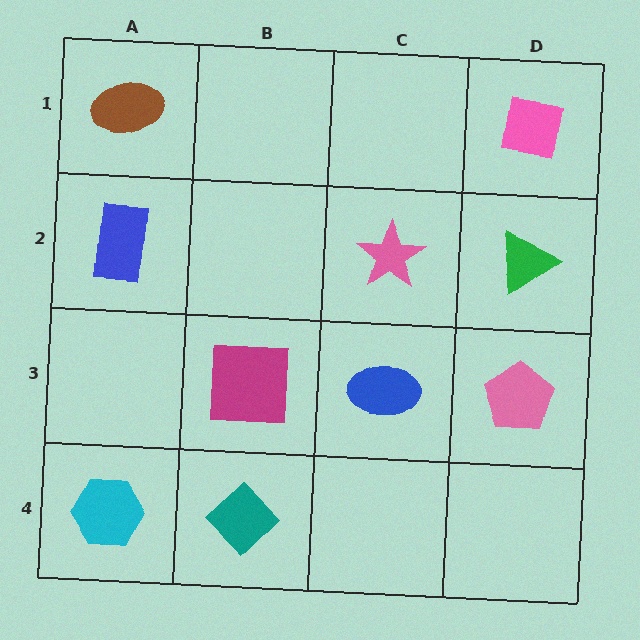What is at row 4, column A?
A cyan hexagon.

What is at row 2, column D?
A green triangle.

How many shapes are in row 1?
2 shapes.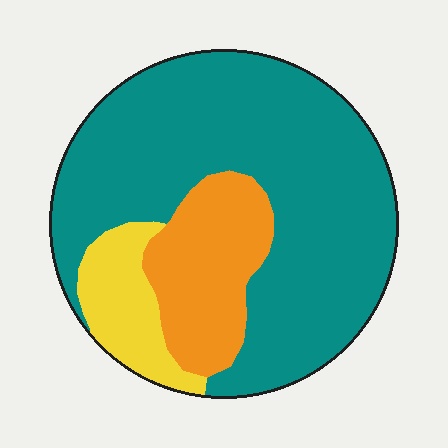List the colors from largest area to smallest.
From largest to smallest: teal, orange, yellow.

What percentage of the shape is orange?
Orange covers 19% of the shape.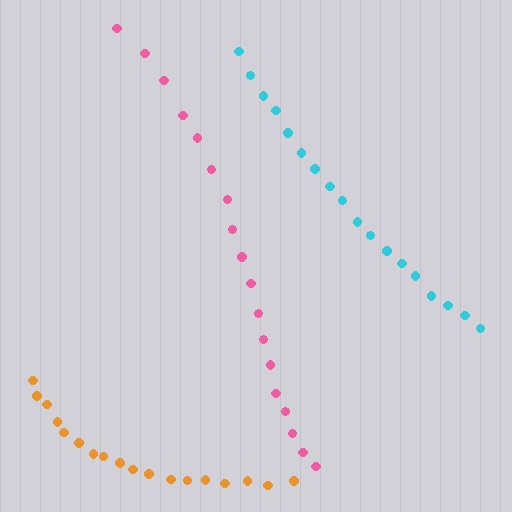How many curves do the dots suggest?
There are 3 distinct paths.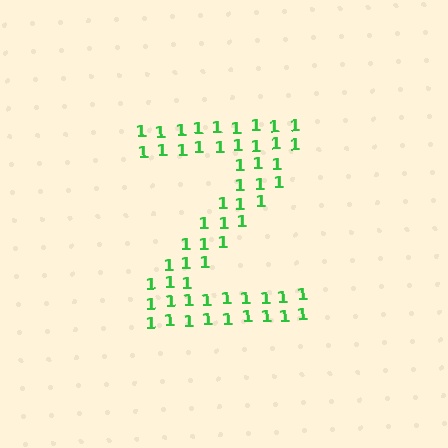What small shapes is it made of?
It is made of small digit 1's.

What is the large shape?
The large shape is the letter Z.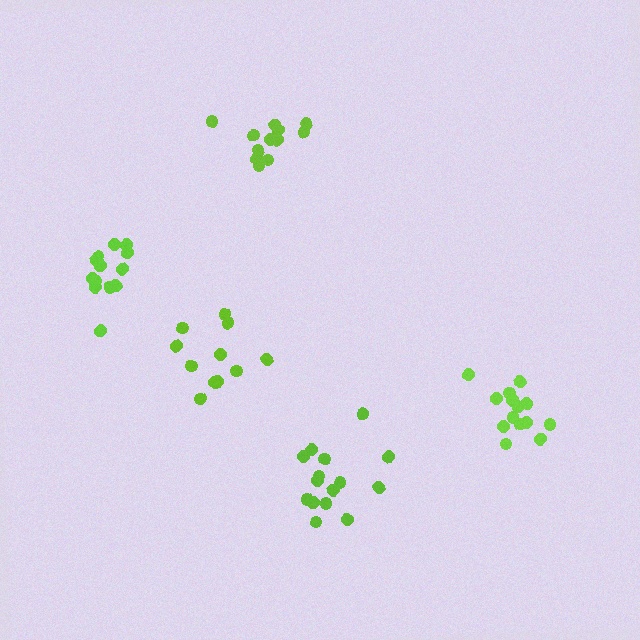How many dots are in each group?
Group 1: 14 dots, Group 2: 12 dots, Group 3: 11 dots, Group 4: 15 dots, Group 5: 13 dots (65 total).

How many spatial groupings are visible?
There are 5 spatial groupings.